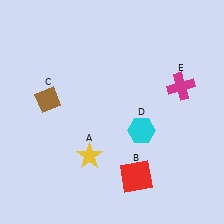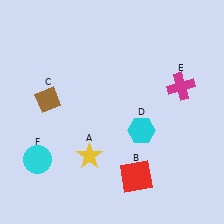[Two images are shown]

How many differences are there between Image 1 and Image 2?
There is 1 difference between the two images.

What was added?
A cyan circle (F) was added in Image 2.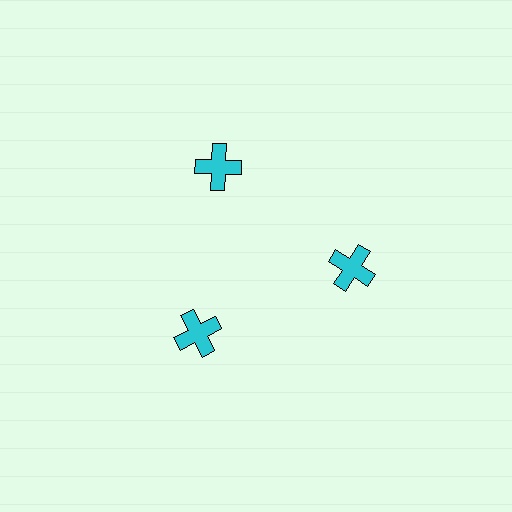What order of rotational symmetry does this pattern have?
This pattern has 3-fold rotational symmetry.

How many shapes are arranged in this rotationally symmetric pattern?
There are 3 shapes, arranged in 3 groups of 1.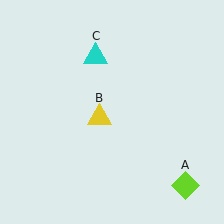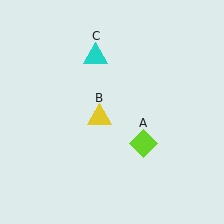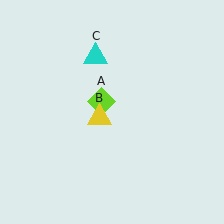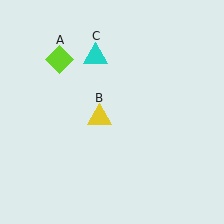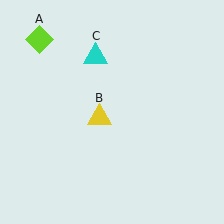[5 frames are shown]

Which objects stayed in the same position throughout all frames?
Yellow triangle (object B) and cyan triangle (object C) remained stationary.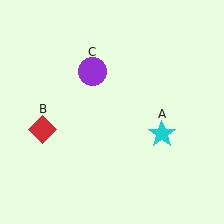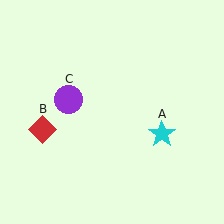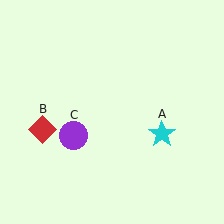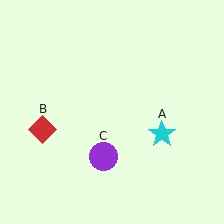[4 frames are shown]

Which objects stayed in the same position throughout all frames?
Cyan star (object A) and red diamond (object B) remained stationary.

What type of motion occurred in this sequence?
The purple circle (object C) rotated counterclockwise around the center of the scene.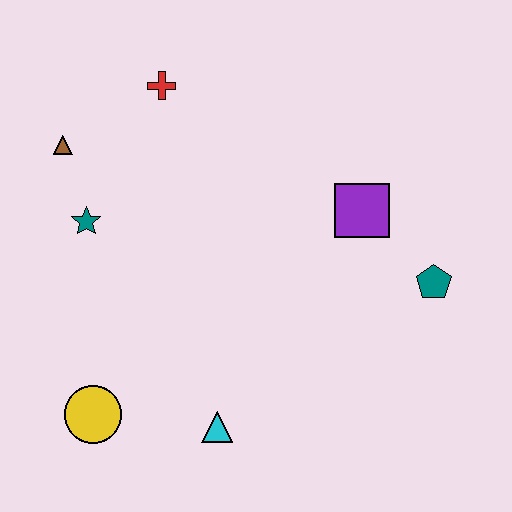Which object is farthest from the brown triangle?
The teal pentagon is farthest from the brown triangle.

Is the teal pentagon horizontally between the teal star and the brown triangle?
No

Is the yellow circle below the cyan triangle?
No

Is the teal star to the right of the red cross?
No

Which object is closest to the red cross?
The brown triangle is closest to the red cross.